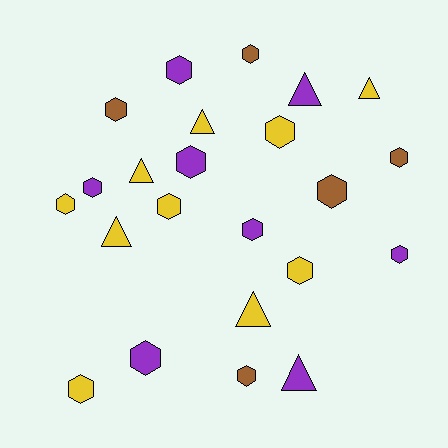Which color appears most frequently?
Yellow, with 10 objects.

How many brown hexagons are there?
There are 5 brown hexagons.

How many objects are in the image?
There are 23 objects.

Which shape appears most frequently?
Hexagon, with 16 objects.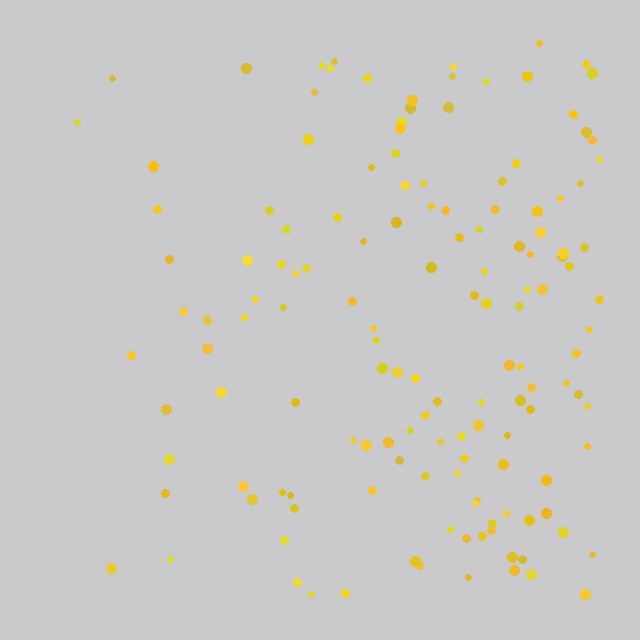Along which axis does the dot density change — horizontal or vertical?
Horizontal.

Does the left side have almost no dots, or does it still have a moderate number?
Still a moderate number, just noticeably fewer than the right.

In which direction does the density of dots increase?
From left to right, with the right side densest.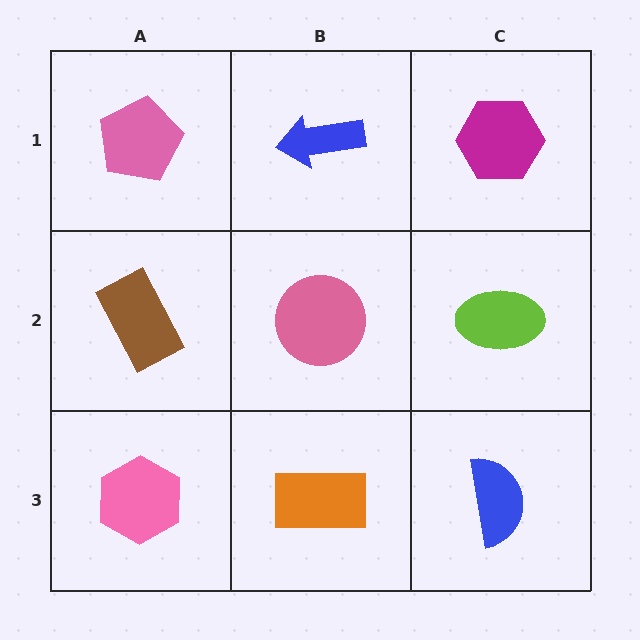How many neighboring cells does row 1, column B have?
3.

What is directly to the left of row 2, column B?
A brown rectangle.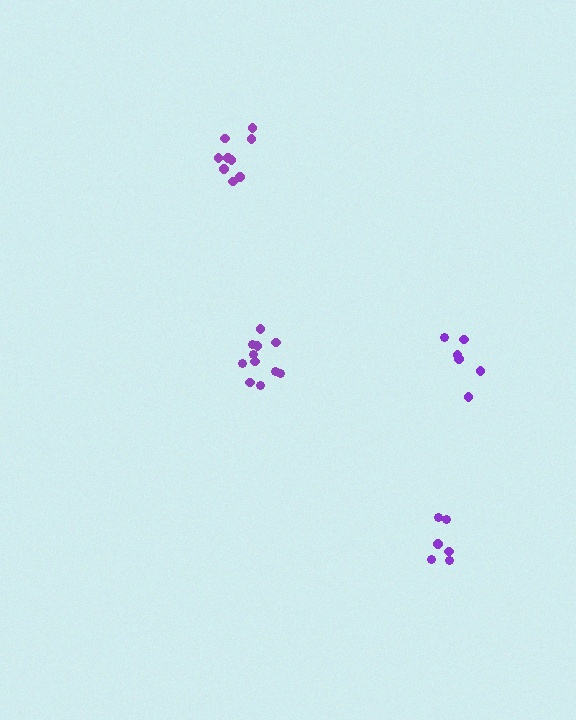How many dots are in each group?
Group 1: 9 dots, Group 2: 11 dots, Group 3: 6 dots, Group 4: 6 dots (32 total).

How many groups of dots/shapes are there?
There are 4 groups.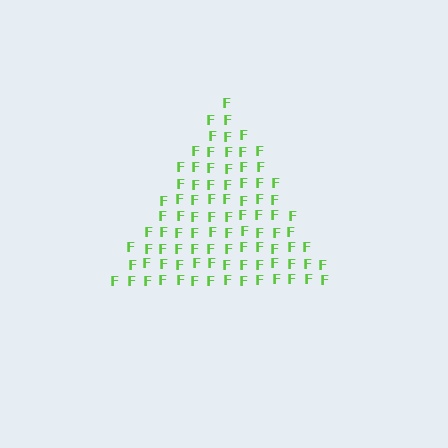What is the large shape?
The large shape is a triangle.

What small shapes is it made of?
It is made of small letter F's.